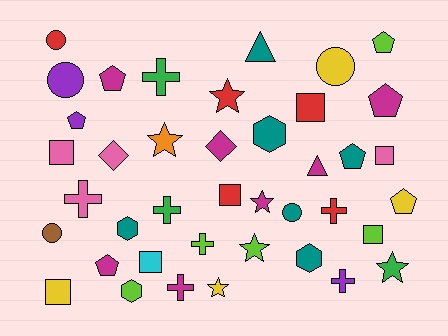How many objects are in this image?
There are 40 objects.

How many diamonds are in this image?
There are 2 diamonds.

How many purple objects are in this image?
There are 3 purple objects.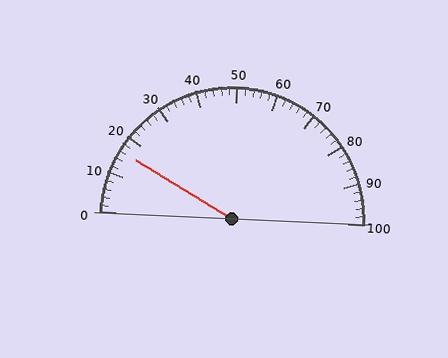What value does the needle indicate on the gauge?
The needle indicates approximately 16.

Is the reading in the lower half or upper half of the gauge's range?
The reading is in the lower half of the range (0 to 100).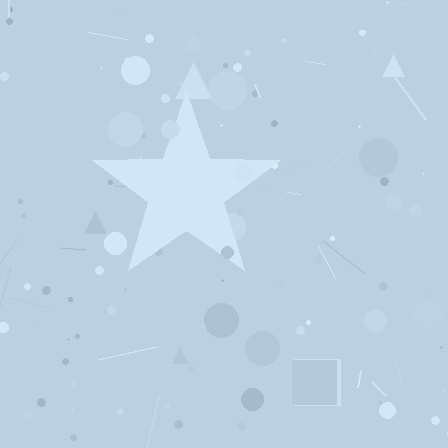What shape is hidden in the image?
A star is hidden in the image.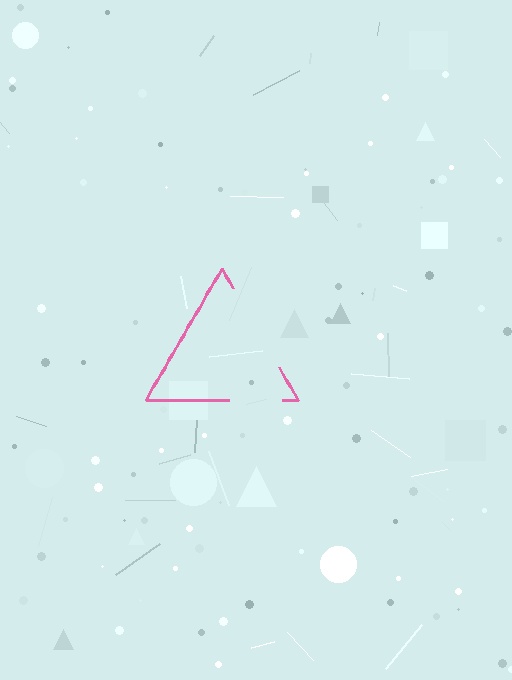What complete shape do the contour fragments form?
The contour fragments form a triangle.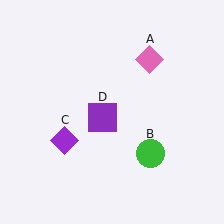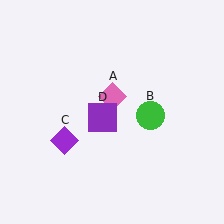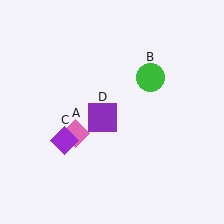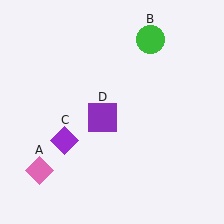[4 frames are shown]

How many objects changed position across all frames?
2 objects changed position: pink diamond (object A), green circle (object B).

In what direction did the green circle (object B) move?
The green circle (object B) moved up.